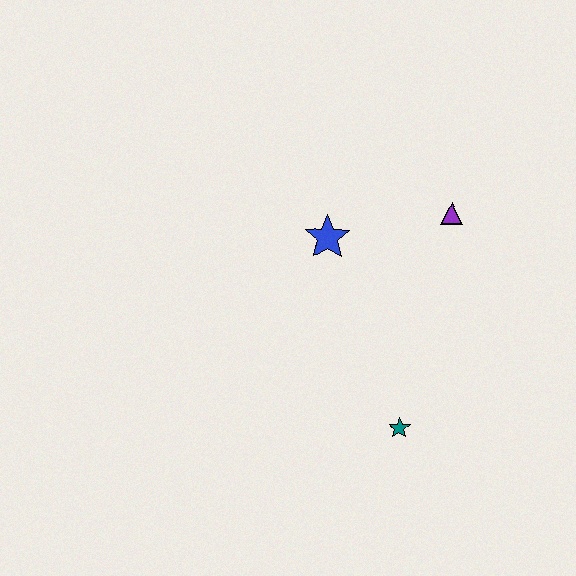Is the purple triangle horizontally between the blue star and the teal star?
No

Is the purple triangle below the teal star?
No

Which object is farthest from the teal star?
The purple triangle is farthest from the teal star.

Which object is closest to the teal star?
The blue star is closest to the teal star.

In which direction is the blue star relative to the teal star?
The blue star is above the teal star.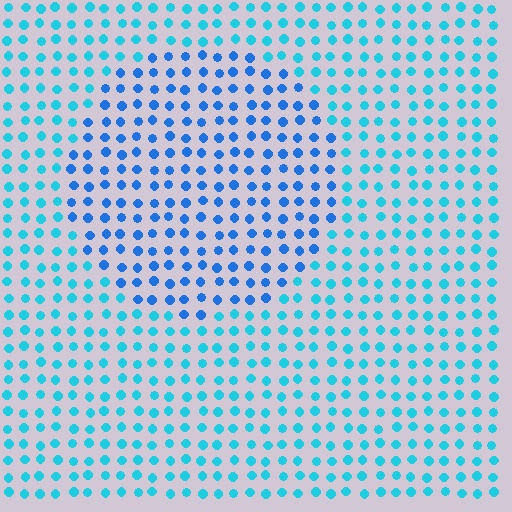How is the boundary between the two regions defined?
The boundary is defined purely by a slight shift in hue (about 28 degrees). Spacing, size, and orientation are identical on both sides.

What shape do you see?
I see a circle.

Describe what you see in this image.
The image is filled with small cyan elements in a uniform arrangement. A circle-shaped region is visible where the elements are tinted to a slightly different hue, forming a subtle color boundary.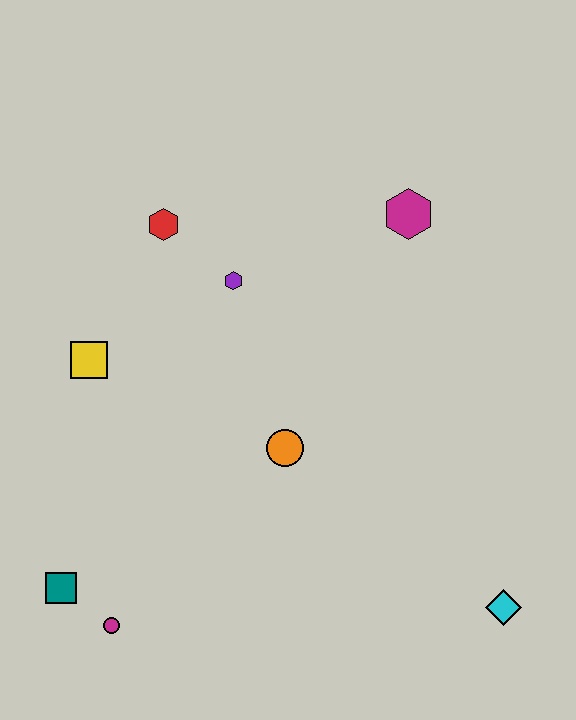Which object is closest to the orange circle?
The purple hexagon is closest to the orange circle.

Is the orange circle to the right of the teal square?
Yes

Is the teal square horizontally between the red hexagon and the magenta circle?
No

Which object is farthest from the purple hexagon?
The cyan diamond is farthest from the purple hexagon.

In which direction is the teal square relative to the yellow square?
The teal square is below the yellow square.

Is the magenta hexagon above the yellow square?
Yes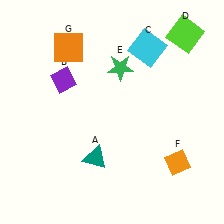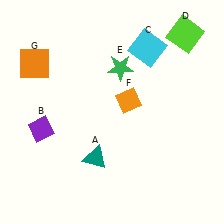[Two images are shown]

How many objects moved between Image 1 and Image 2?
3 objects moved between the two images.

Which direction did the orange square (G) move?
The orange square (G) moved left.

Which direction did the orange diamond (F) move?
The orange diamond (F) moved up.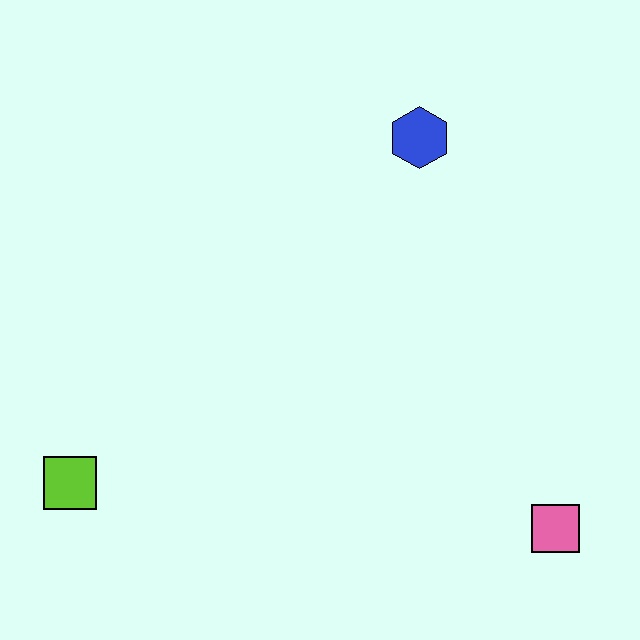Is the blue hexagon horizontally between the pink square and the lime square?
Yes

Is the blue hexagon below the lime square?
No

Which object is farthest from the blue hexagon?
The lime square is farthest from the blue hexagon.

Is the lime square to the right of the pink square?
No